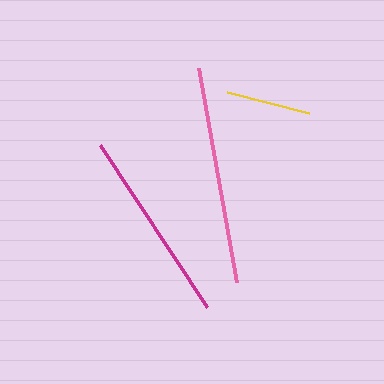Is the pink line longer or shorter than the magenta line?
The pink line is longer than the magenta line.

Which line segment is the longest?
The pink line is the longest at approximately 217 pixels.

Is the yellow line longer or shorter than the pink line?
The pink line is longer than the yellow line.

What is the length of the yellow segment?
The yellow segment is approximately 84 pixels long.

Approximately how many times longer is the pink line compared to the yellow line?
The pink line is approximately 2.6 times the length of the yellow line.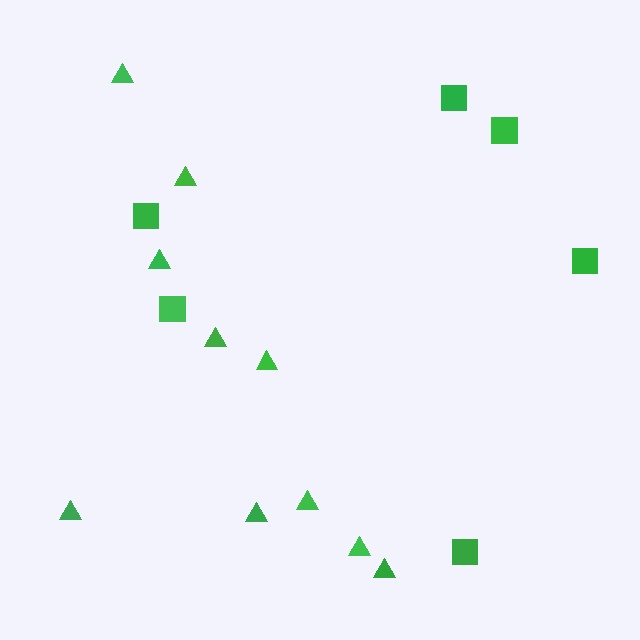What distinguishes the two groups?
There are 2 groups: one group of squares (6) and one group of triangles (10).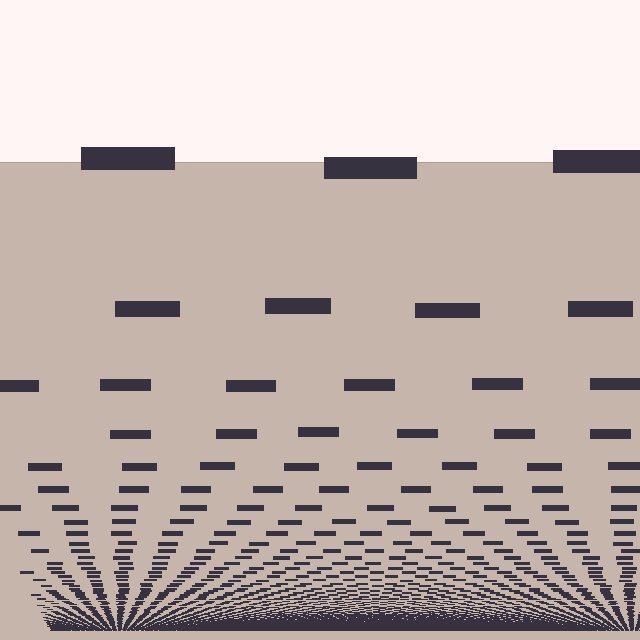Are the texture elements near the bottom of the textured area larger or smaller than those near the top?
Smaller. The gradient is inverted — elements near the bottom are smaller and denser.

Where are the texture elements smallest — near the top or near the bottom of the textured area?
Near the bottom.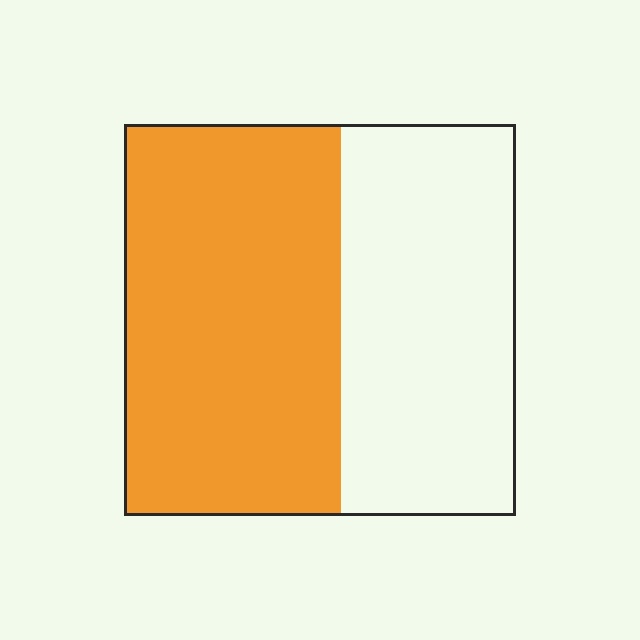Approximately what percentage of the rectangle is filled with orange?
Approximately 55%.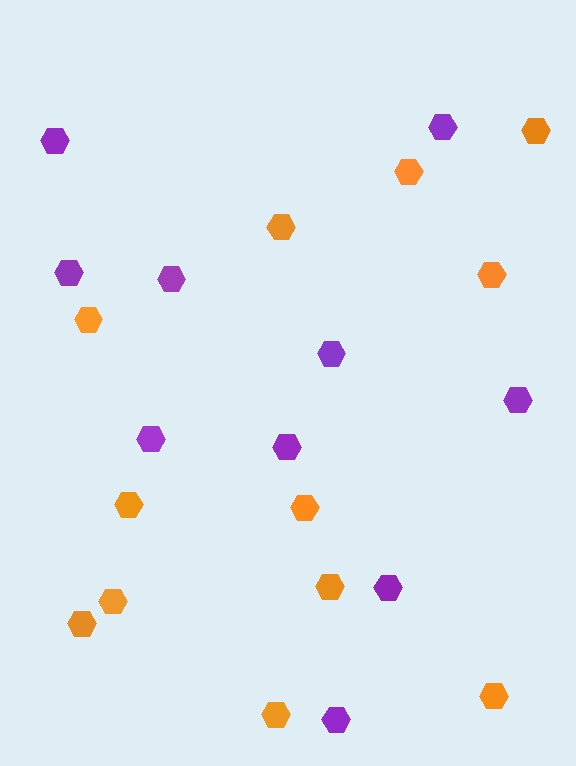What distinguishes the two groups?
There are 2 groups: one group of orange hexagons (12) and one group of purple hexagons (10).